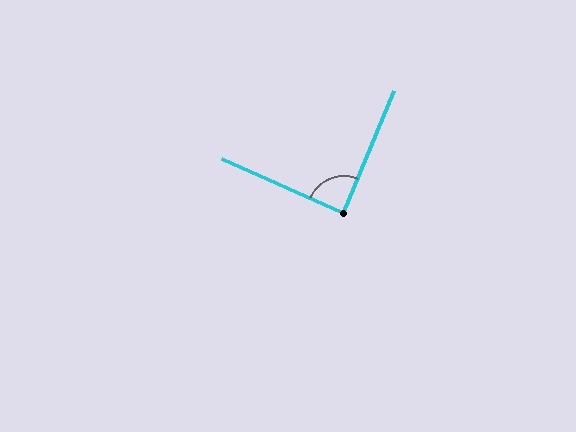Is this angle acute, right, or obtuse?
It is approximately a right angle.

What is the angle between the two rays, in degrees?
Approximately 88 degrees.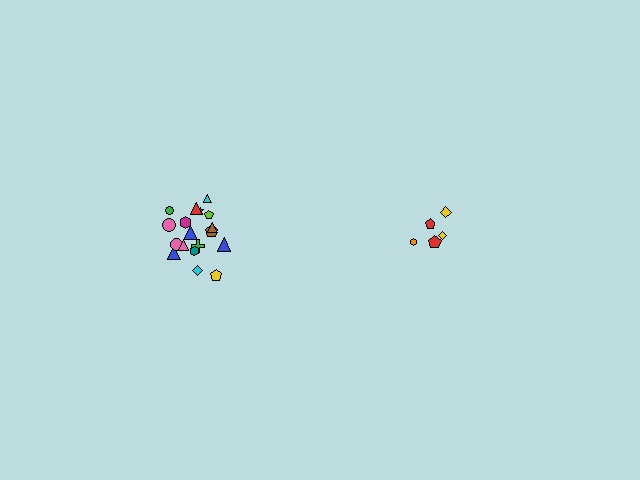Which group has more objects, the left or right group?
The left group.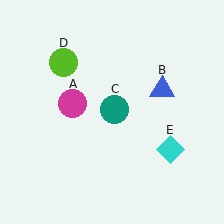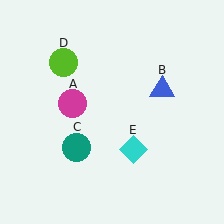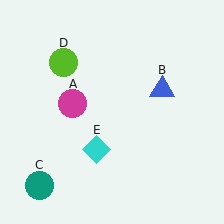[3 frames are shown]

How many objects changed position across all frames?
2 objects changed position: teal circle (object C), cyan diamond (object E).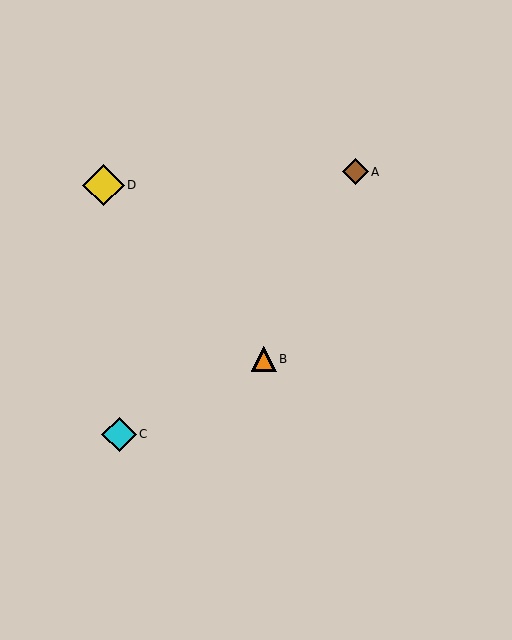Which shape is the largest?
The yellow diamond (labeled D) is the largest.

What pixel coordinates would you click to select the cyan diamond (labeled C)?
Click at (119, 434) to select the cyan diamond C.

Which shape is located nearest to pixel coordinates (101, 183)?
The yellow diamond (labeled D) at (103, 185) is nearest to that location.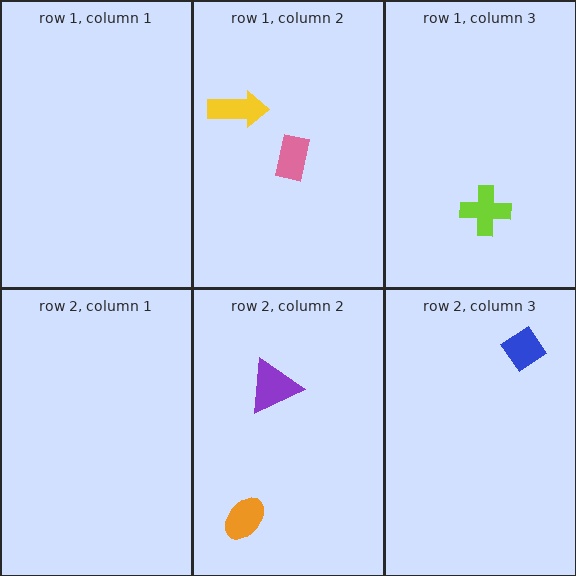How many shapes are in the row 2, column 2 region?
2.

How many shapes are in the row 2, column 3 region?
1.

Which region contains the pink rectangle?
The row 1, column 2 region.